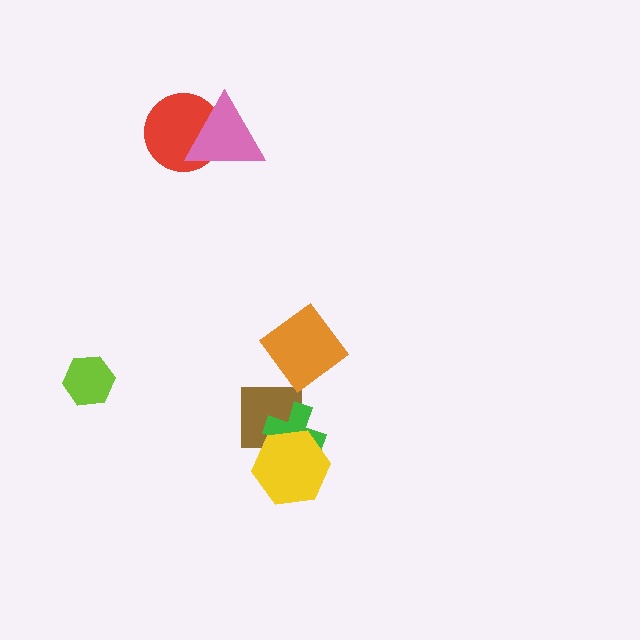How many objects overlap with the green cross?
2 objects overlap with the green cross.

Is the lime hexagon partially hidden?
No, no other shape covers it.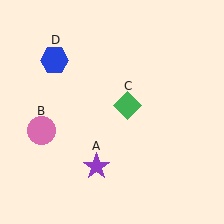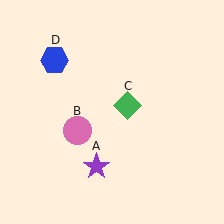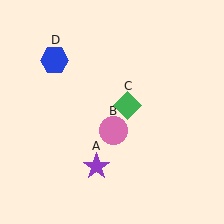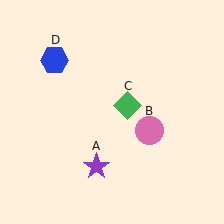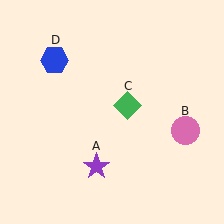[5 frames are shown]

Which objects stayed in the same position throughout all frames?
Purple star (object A) and green diamond (object C) and blue hexagon (object D) remained stationary.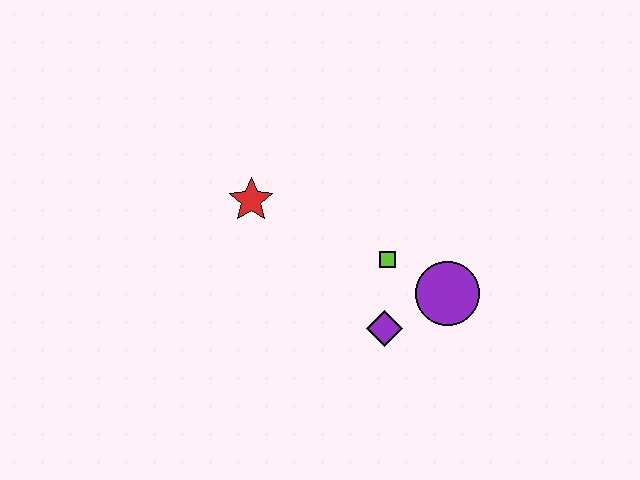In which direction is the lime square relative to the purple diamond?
The lime square is above the purple diamond.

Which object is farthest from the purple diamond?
The red star is farthest from the purple diamond.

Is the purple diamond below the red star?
Yes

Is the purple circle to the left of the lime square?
No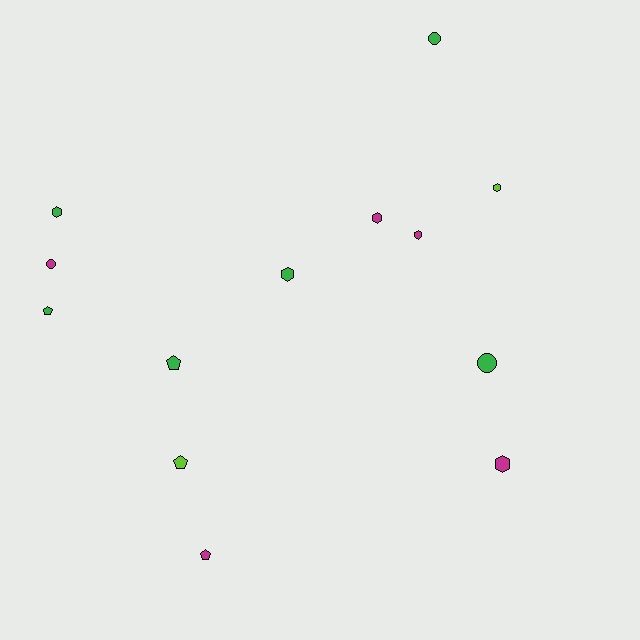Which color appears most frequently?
Green, with 6 objects.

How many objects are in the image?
There are 13 objects.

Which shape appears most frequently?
Hexagon, with 6 objects.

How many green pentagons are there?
There are 2 green pentagons.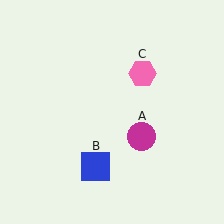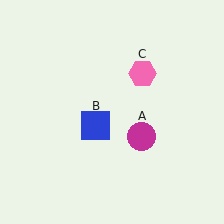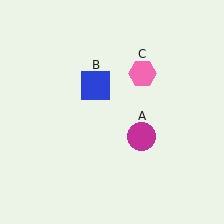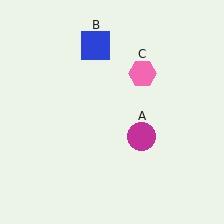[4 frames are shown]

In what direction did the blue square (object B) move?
The blue square (object B) moved up.